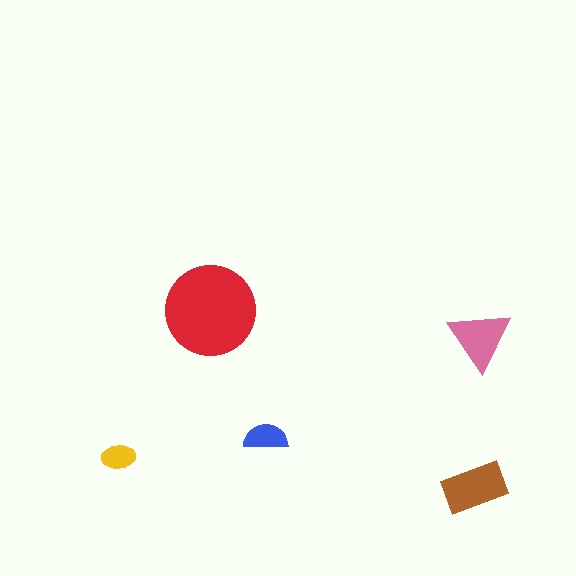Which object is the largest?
The red circle.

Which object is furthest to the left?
The yellow ellipse is leftmost.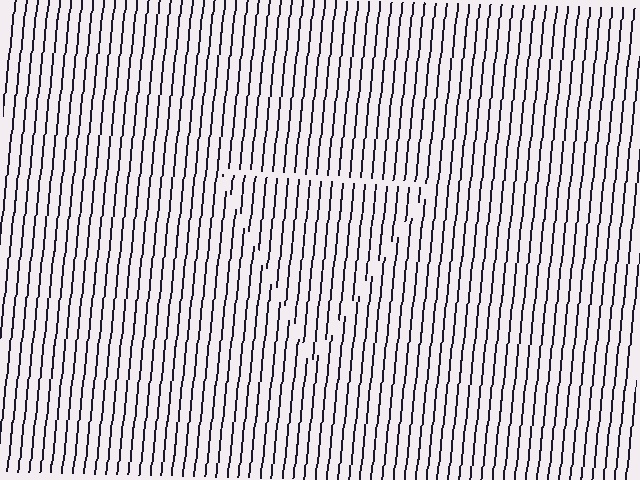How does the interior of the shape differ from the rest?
The interior of the shape contains the same grating, shifted by half a period — the contour is defined by the phase discontinuity where line-ends from the inner and outer gratings abut.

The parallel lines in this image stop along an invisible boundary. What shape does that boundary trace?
An illusory triangle. The interior of the shape contains the same grating, shifted by half a period — the contour is defined by the phase discontinuity where line-ends from the inner and outer gratings abut.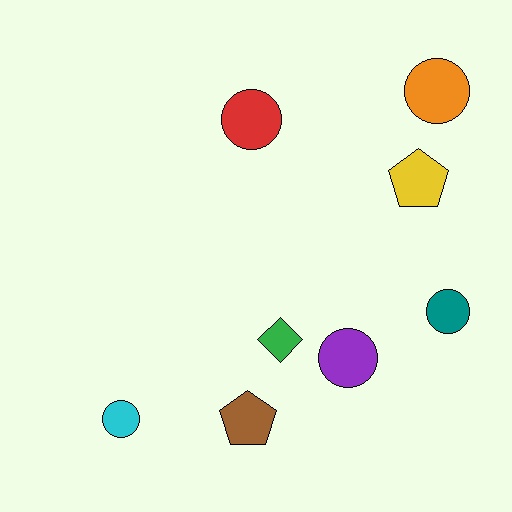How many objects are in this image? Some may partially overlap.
There are 8 objects.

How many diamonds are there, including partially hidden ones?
There is 1 diamond.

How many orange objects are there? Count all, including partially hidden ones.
There is 1 orange object.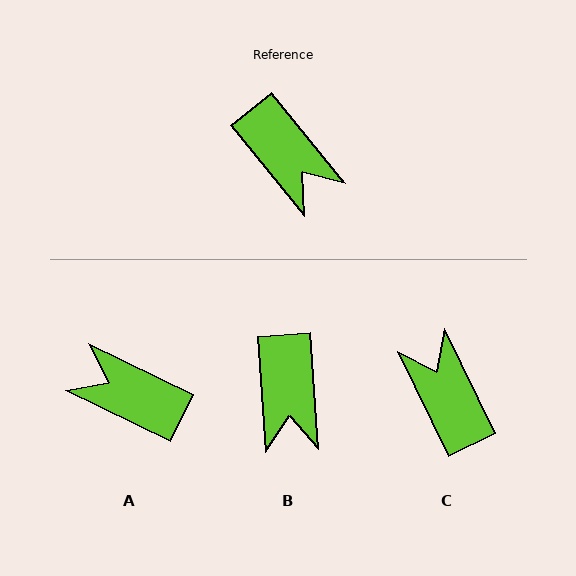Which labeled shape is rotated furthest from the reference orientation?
C, about 167 degrees away.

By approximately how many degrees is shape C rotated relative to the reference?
Approximately 167 degrees counter-clockwise.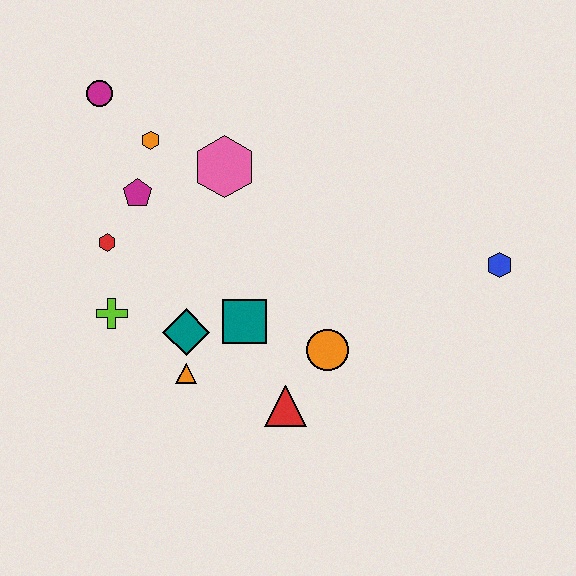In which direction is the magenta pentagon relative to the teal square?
The magenta pentagon is above the teal square.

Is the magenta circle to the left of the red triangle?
Yes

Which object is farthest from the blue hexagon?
The magenta circle is farthest from the blue hexagon.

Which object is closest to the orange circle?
The red triangle is closest to the orange circle.